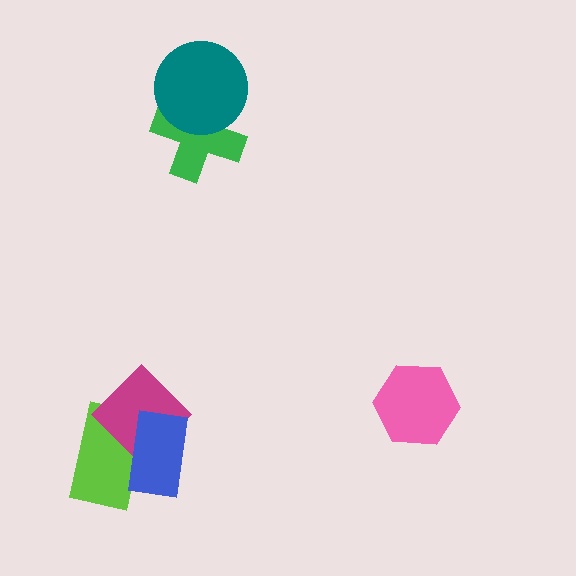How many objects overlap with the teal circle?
1 object overlaps with the teal circle.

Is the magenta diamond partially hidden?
Yes, it is partially covered by another shape.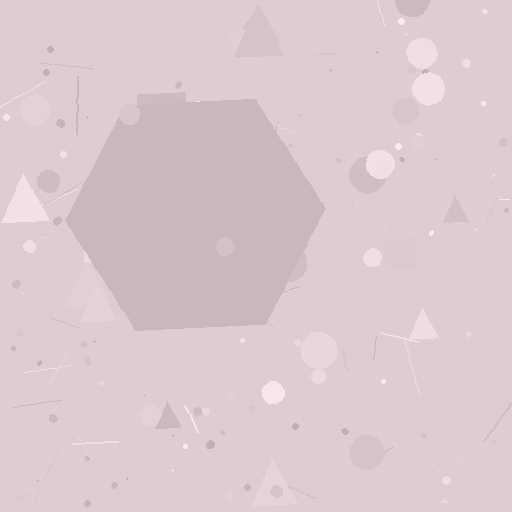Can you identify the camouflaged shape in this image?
The camouflaged shape is a hexagon.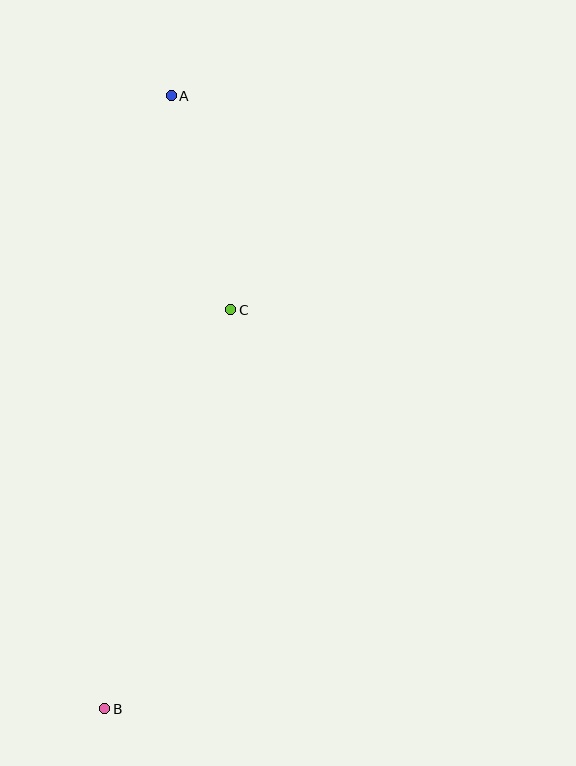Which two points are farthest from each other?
Points A and B are farthest from each other.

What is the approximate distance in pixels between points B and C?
The distance between B and C is approximately 419 pixels.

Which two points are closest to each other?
Points A and C are closest to each other.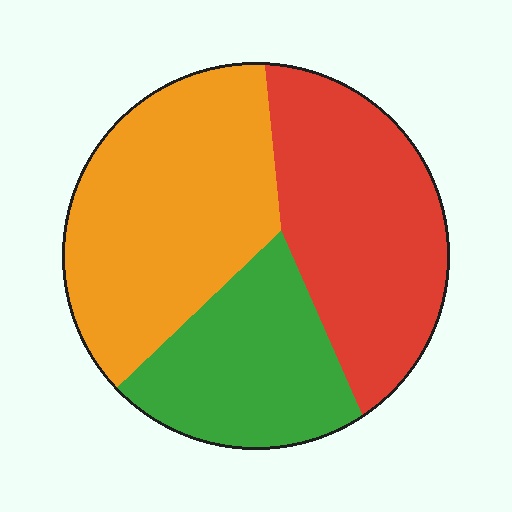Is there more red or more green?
Red.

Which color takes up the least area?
Green, at roughly 25%.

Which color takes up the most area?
Orange, at roughly 40%.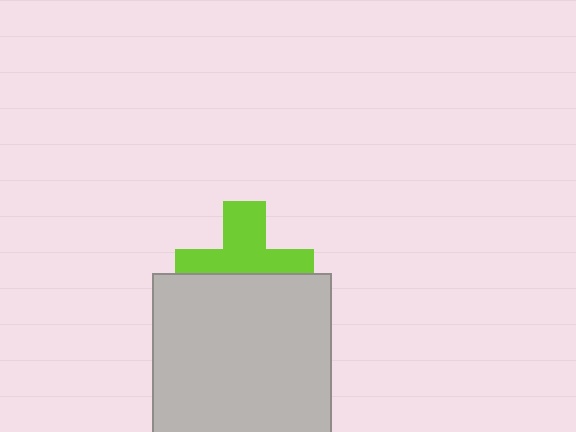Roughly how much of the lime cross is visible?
About half of it is visible (roughly 54%).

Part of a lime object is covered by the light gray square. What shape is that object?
It is a cross.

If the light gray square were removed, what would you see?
You would see the complete lime cross.